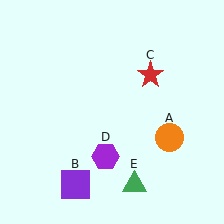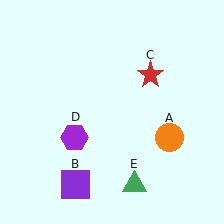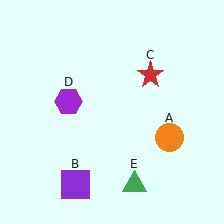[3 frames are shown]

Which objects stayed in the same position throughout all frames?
Orange circle (object A) and purple square (object B) and red star (object C) and green triangle (object E) remained stationary.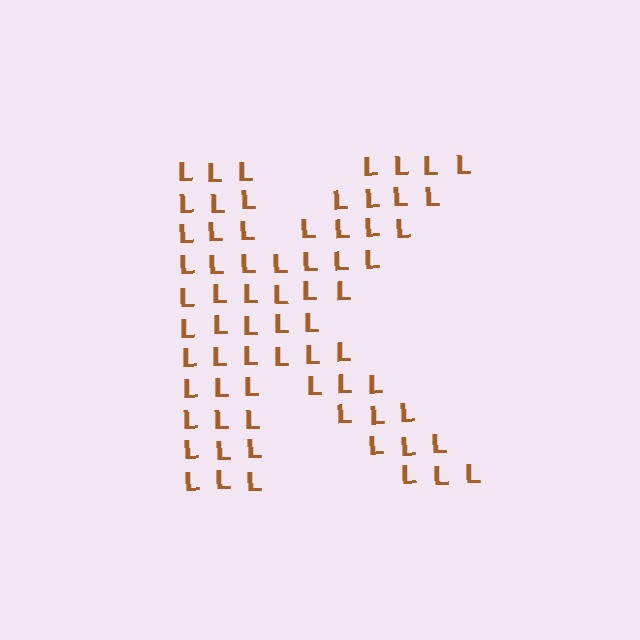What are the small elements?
The small elements are letter L's.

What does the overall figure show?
The overall figure shows the letter K.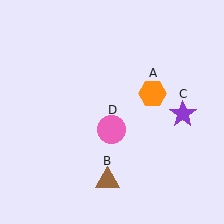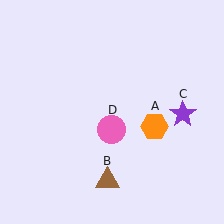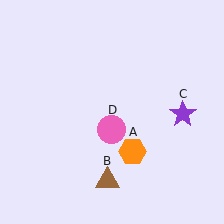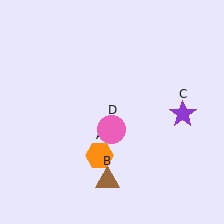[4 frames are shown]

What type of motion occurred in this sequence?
The orange hexagon (object A) rotated clockwise around the center of the scene.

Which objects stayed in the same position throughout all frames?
Brown triangle (object B) and purple star (object C) and pink circle (object D) remained stationary.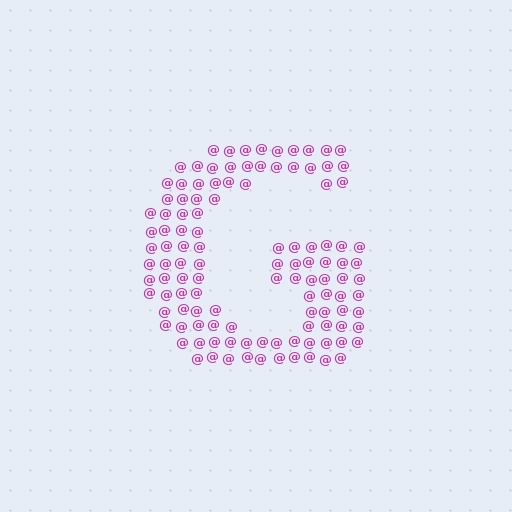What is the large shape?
The large shape is the letter G.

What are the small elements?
The small elements are at signs.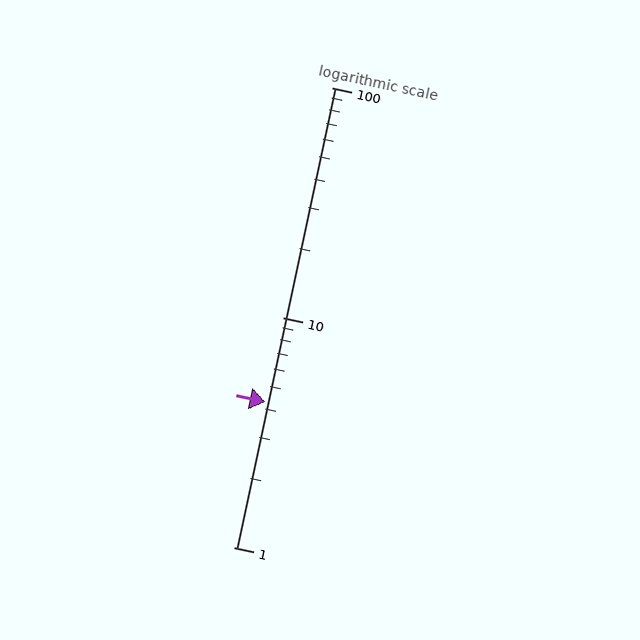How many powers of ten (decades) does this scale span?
The scale spans 2 decades, from 1 to 100.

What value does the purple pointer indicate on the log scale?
The pointer indicates approximately 4.3.